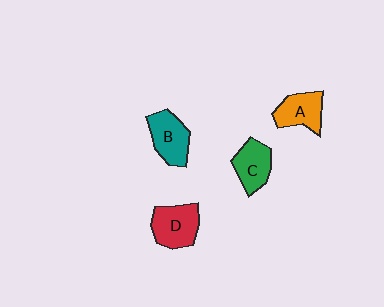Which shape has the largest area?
Shape D (red).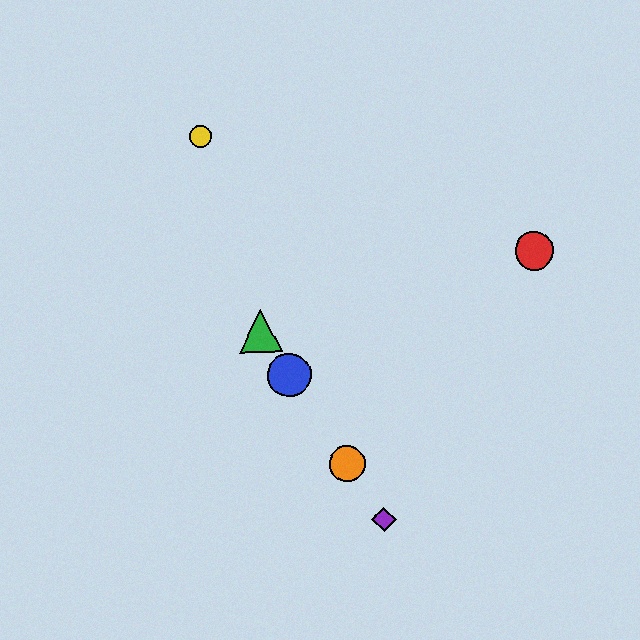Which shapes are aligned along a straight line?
The blue circle, the green triangle, the purple diamond, the orange circle are aligned along a straight line.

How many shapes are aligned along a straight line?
4 shapes (the blue circle, the green triangle, the purple diamond, the orange circle) are aligned along a straight line.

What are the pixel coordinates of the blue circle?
The blue circle is at (289, 375).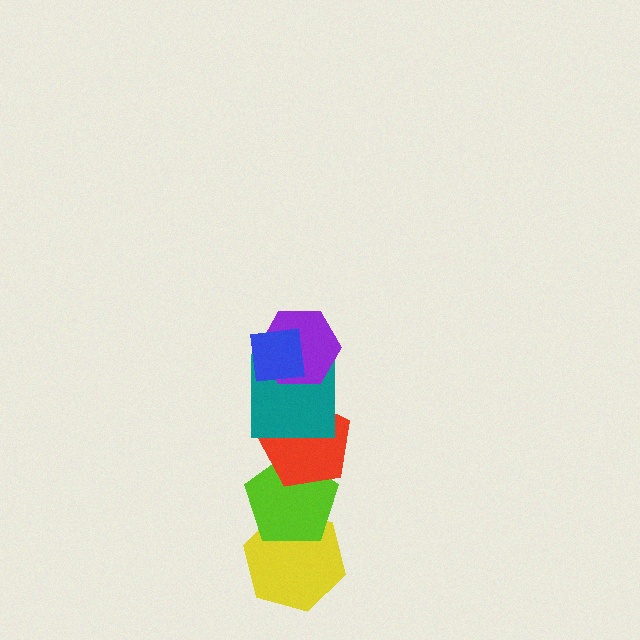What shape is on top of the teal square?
The purple hexagon is on top of the teal square.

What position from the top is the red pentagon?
The red pentagon is 4th from the top.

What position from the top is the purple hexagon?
The purple hexagon is 2nd from the top.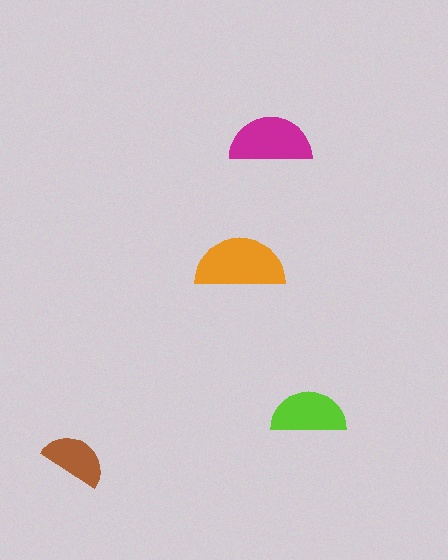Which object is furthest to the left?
The brown semicircle is leftmost.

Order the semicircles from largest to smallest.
the orange one, the magenta one, the lime one, the brown one.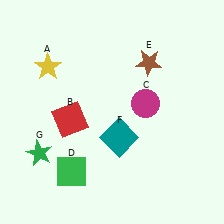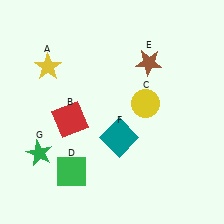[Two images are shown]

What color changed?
The circle (C) changed from magenta in Image 1 to yellow in Image 2.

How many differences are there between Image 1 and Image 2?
There is 1 difference between the two images.